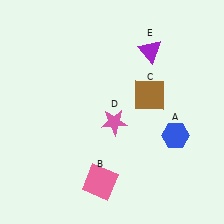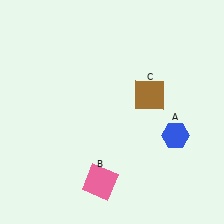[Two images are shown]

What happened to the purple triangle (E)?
The purple triangle (E) was removed in Image 2. It was in the top-right area of Image 1.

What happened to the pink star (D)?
The pink star (D) was removed in Image 2. It was in the bottom-right area of Image 1.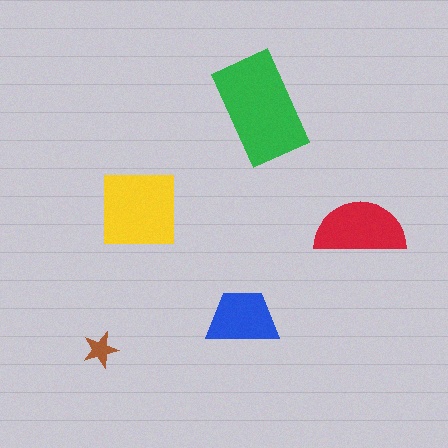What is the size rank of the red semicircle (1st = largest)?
3rd.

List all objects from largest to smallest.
The green rectangle, the yellow square, the red semicircle, the blue trapezoid, the brown star.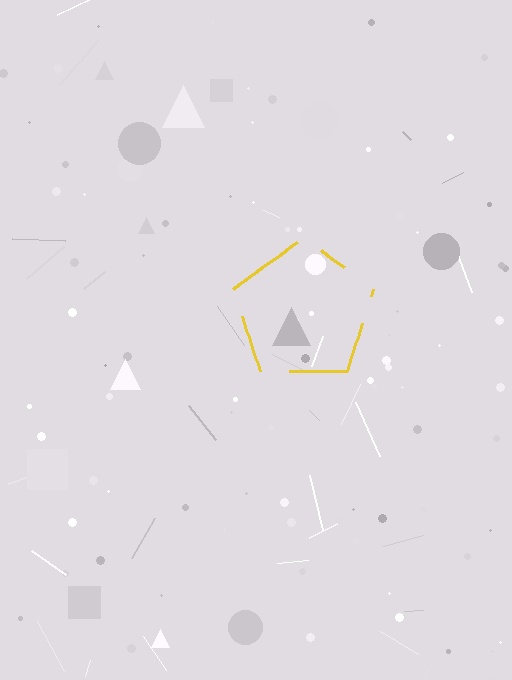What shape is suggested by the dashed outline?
The dashed outline suggests a pentagon.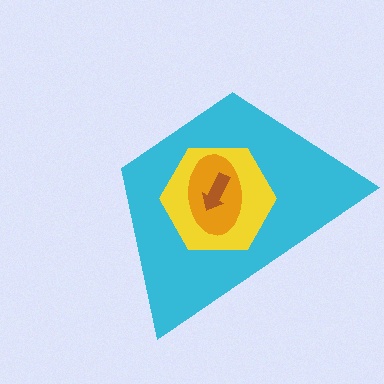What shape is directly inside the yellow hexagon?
The orange ellipse.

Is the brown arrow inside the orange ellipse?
Yes.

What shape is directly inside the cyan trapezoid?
The yellow hexagon.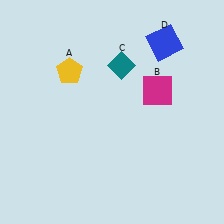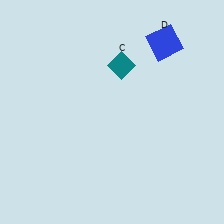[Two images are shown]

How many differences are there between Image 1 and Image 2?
There are 2 differences between the two images.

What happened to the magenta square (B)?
The magenta square (B) was removed in Image 2. It was in the top-right area of Image 1.